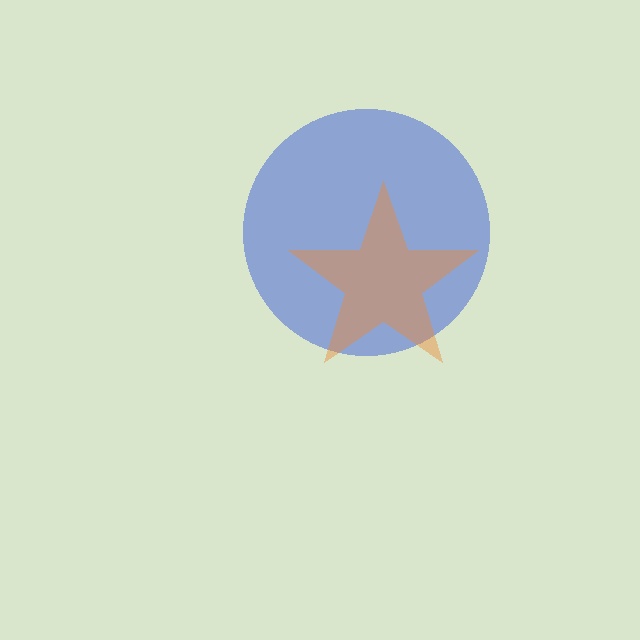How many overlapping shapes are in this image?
There are 2 overlapping shapes in the image.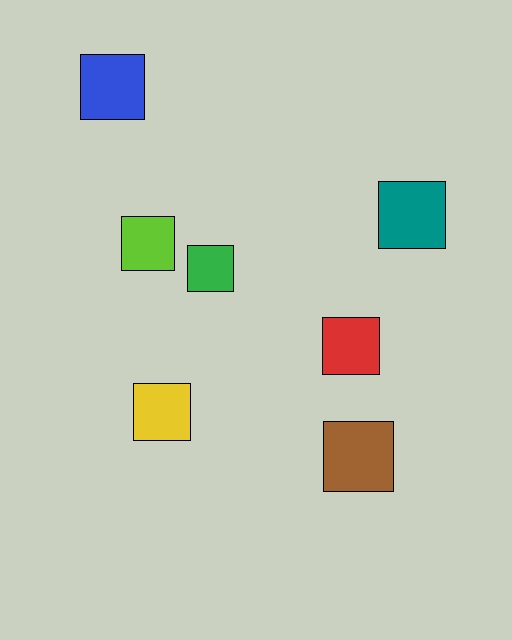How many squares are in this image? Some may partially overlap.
There are 7 squares.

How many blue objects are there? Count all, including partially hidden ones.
There is 1 blue object.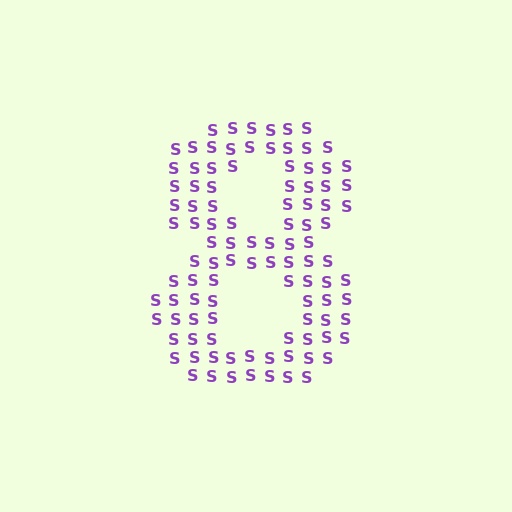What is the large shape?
The large shape is the digit 8.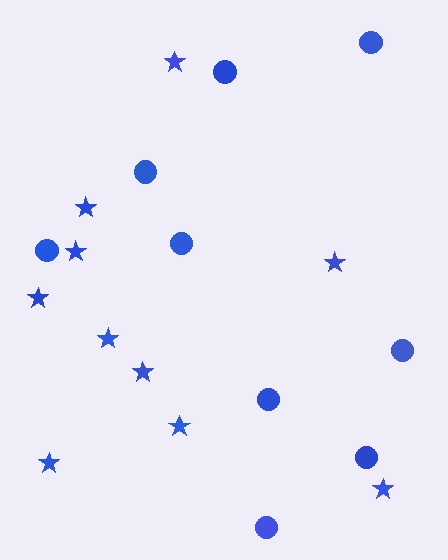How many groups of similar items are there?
There are 2 groups: one group of stars (10) and one group of circles (9).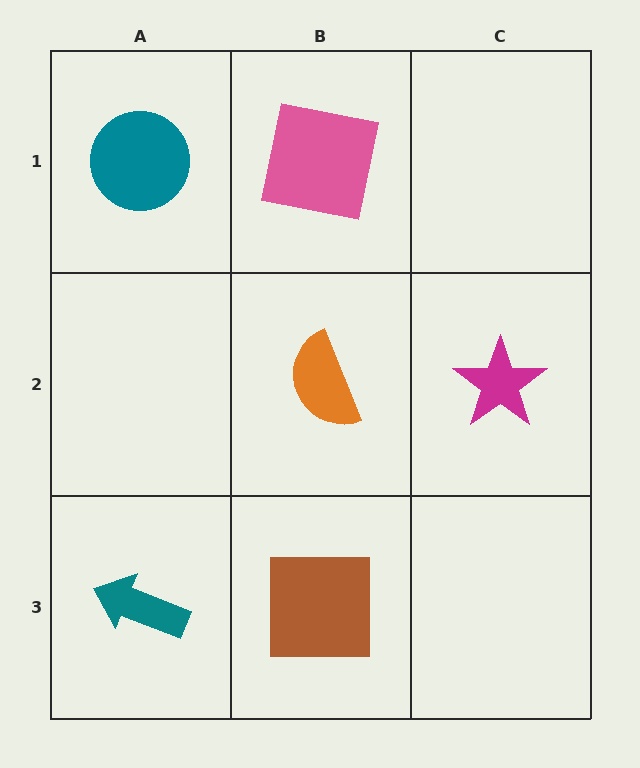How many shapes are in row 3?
2 shapes.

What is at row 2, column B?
An orange semicircle.